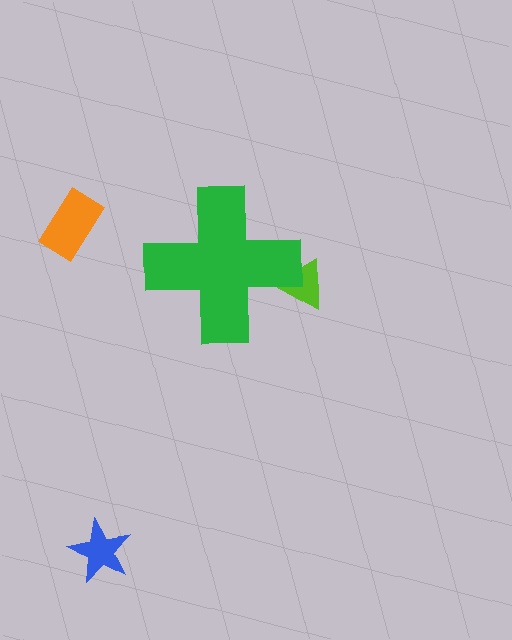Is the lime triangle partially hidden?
Yes, the lime triangle is partially hidden behind the green cross.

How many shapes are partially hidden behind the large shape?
1 shape is partially hidden.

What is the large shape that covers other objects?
A green cross.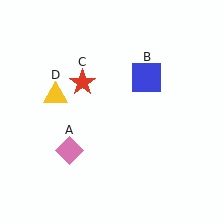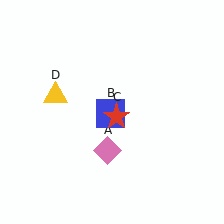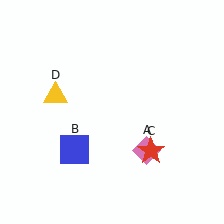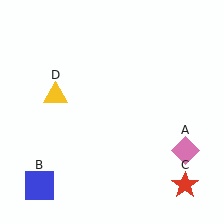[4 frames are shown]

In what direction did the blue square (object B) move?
The blue square (object B) moved down and to the left.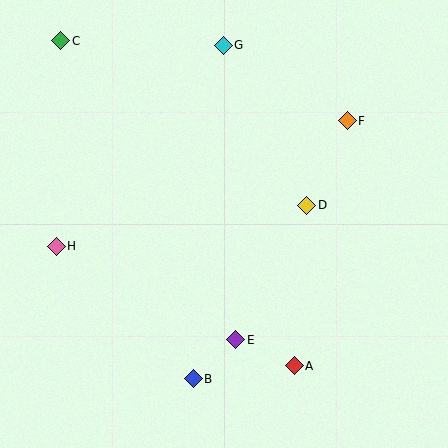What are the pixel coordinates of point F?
Point F is at (347, 121).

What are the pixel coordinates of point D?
Point D is at (307, 205).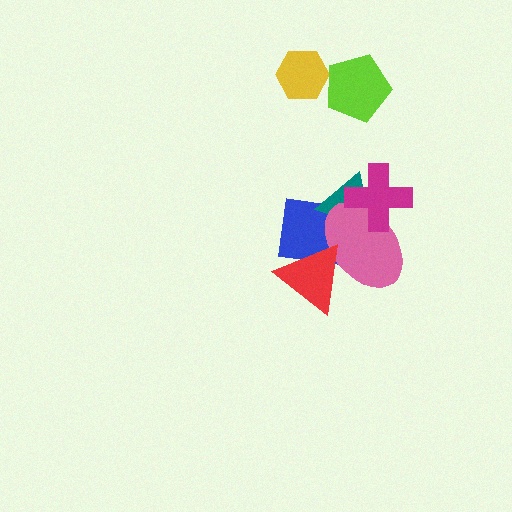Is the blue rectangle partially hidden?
Yes, it is partially covered by another shape.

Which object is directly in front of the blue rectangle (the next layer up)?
The teal triangle is directly in front of the blue rectangle.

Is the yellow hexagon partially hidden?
No, no other shape covers it.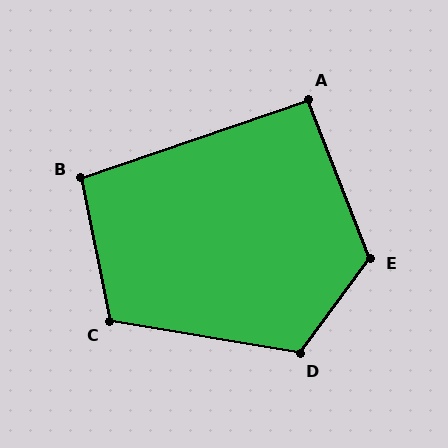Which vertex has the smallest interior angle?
A, at approximately 92 degrees.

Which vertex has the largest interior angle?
E, at approximately 122 degrees.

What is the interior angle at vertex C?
Approximately 111 degrees (obtuse).